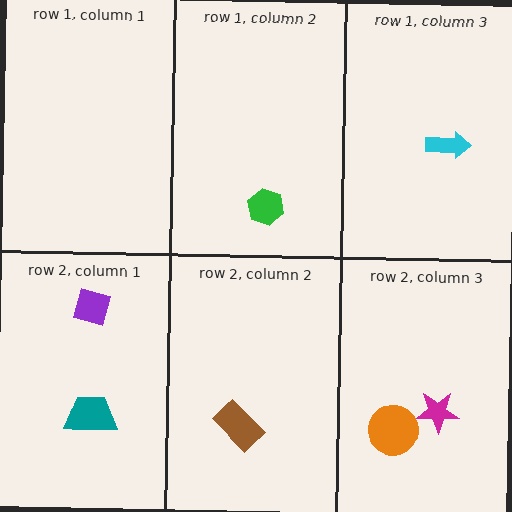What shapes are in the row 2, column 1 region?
The purple square, the teal trapezoid.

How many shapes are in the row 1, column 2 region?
1.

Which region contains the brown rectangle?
The row 2, column 2 region.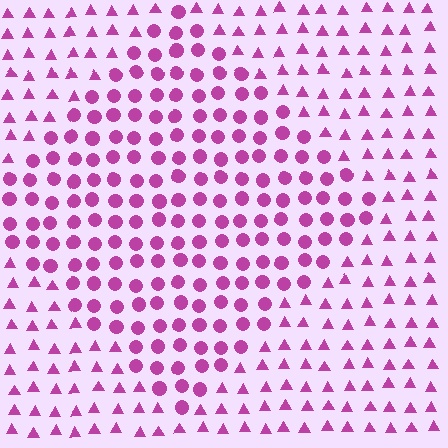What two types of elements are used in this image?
The image uses circles inside the diamond region and triangles outside it.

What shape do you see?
I see a diamond.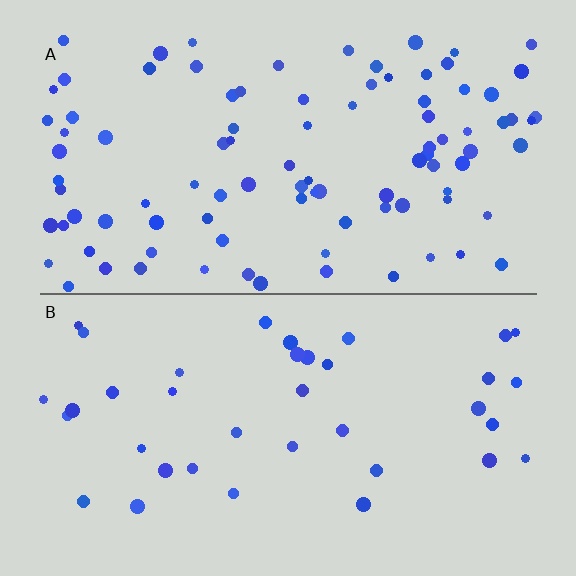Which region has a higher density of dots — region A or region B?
A (the top).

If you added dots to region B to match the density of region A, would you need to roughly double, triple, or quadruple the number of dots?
Approximately triple.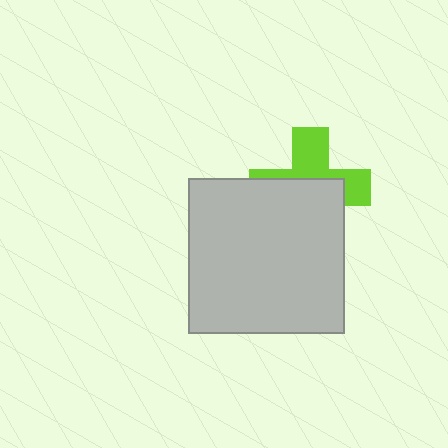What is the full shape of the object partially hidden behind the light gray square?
The partially hidden object is a lime cross.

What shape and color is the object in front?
The object in front is a light gray square.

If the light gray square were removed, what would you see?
You would see the complete lime cross.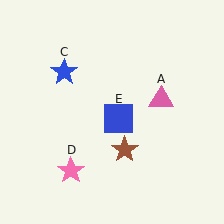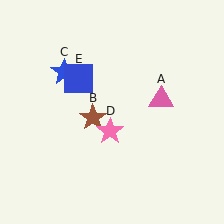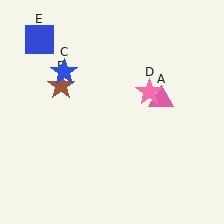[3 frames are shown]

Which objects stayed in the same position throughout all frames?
Pink triangle (object A) and blue star (object C) remained stationary.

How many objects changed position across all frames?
3 objects changed position: brown star (object B), pink star (object D), blue square (object E).